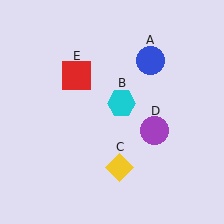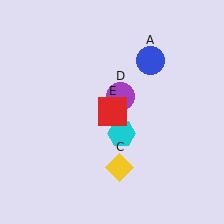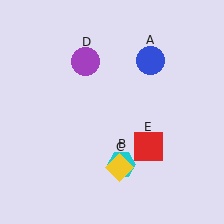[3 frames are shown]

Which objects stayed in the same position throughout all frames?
Blue circle (object A) and yellow diamond (object C) remained stationary.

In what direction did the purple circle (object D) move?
The purple circle (object D) moved up and to the left.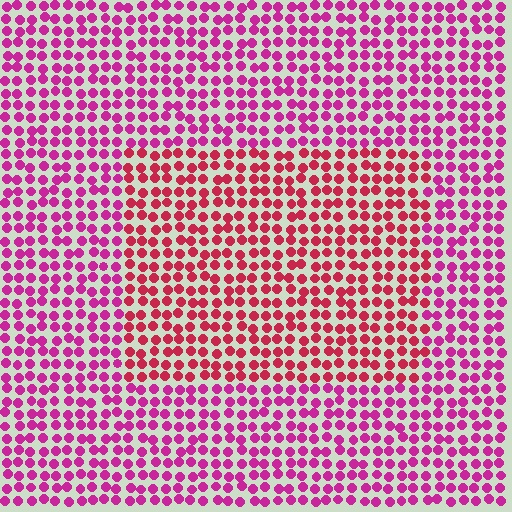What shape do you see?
I see a rectangle.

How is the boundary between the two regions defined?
The boundary is defined purely by a slight shift in hue (about 29 degrees). Spacing, size, and orientation are identical on both sides.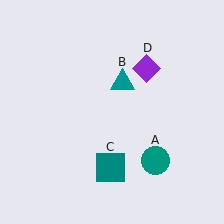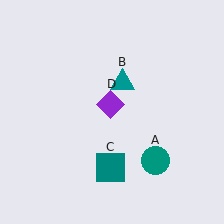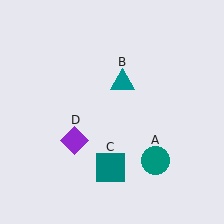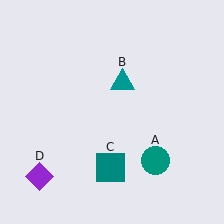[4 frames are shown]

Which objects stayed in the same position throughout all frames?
Teal circle (object A) and teal triangle (object B) and teal square (object C) remained stationary.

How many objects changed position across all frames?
1 object changed position: purple diamond (object D).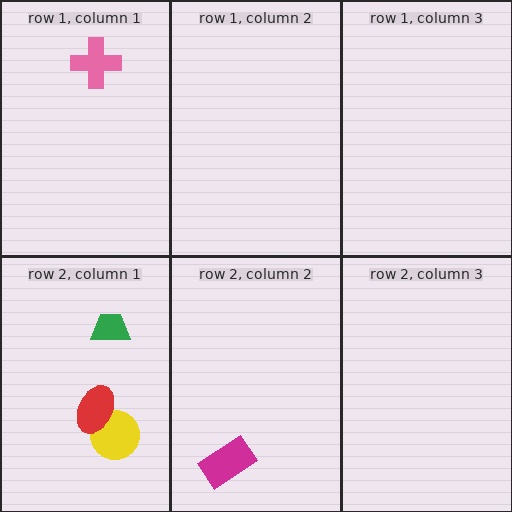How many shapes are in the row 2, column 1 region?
3.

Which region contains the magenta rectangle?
The row 2, column 2 region.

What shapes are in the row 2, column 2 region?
The magenta rectangle.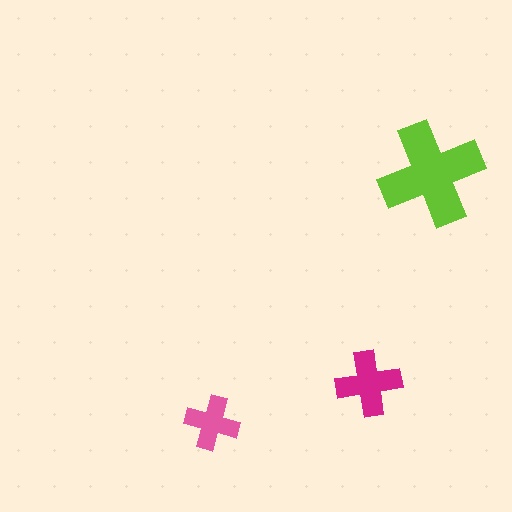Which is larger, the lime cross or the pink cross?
The lime one.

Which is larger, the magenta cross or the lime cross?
The lime one.